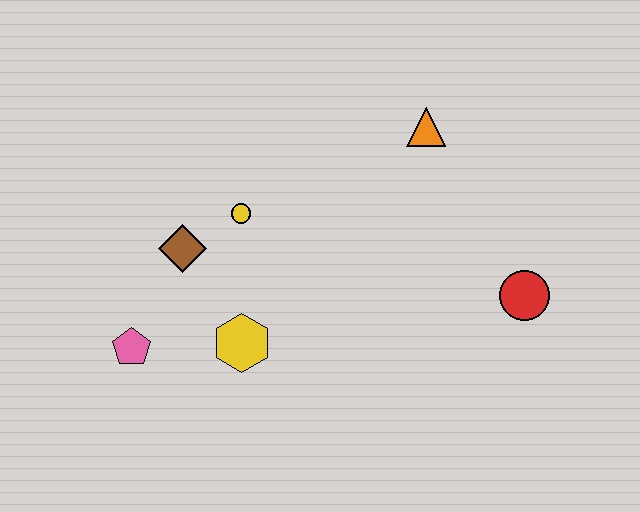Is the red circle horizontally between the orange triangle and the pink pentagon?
No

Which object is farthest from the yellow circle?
The red circle is farthest from the yellow circle.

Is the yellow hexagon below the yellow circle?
Yes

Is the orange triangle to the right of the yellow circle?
Yes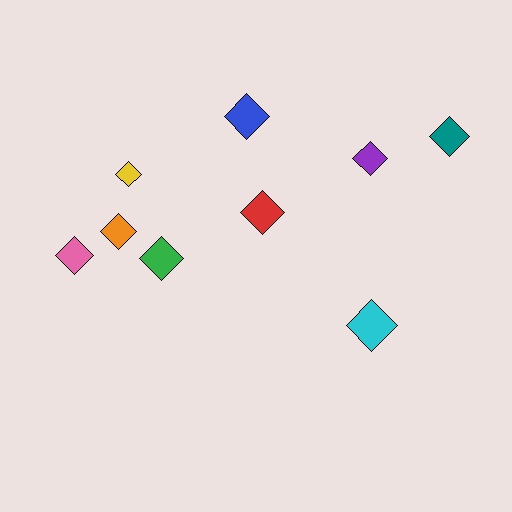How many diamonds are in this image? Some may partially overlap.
There are 9 diamonds.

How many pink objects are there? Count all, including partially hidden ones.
There is 1 pink object.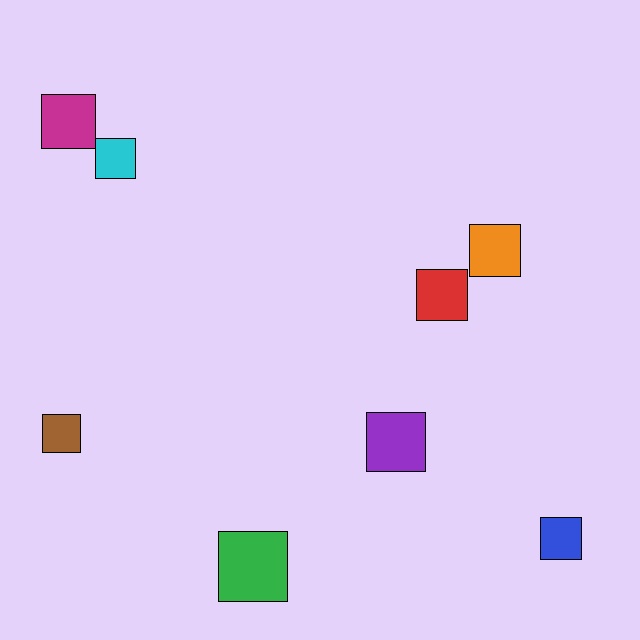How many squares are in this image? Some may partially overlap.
There are 8 squares.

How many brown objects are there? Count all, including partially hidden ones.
There is 1 brown object.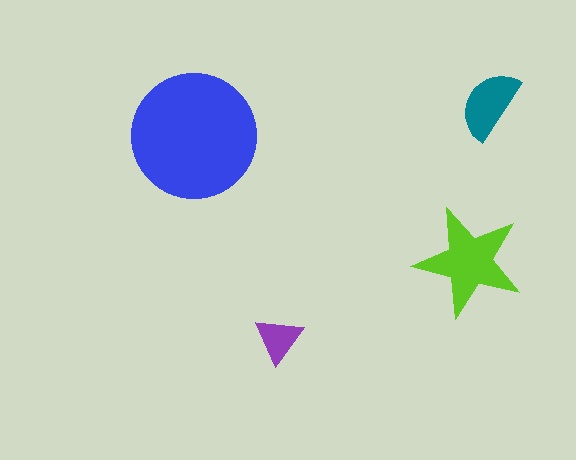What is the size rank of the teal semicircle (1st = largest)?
3rd.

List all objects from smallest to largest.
The purple triangle, the teal semicircle, the lime star, the blue circle.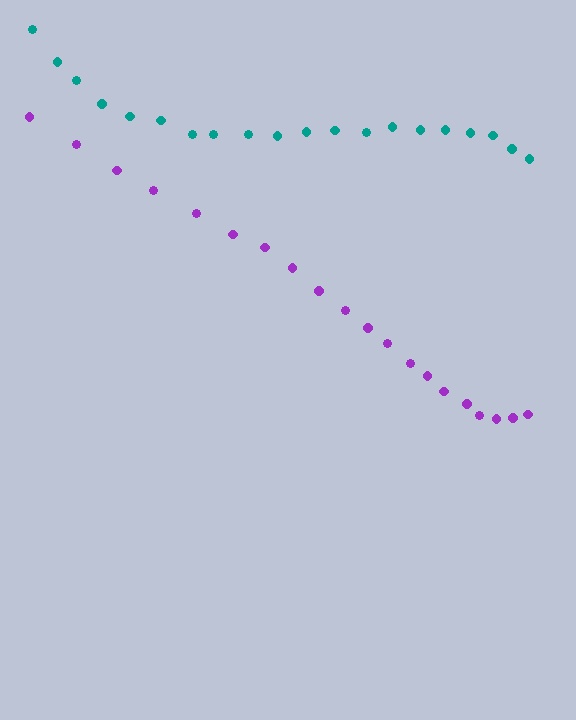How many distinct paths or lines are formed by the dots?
There are 2 distinct paths.